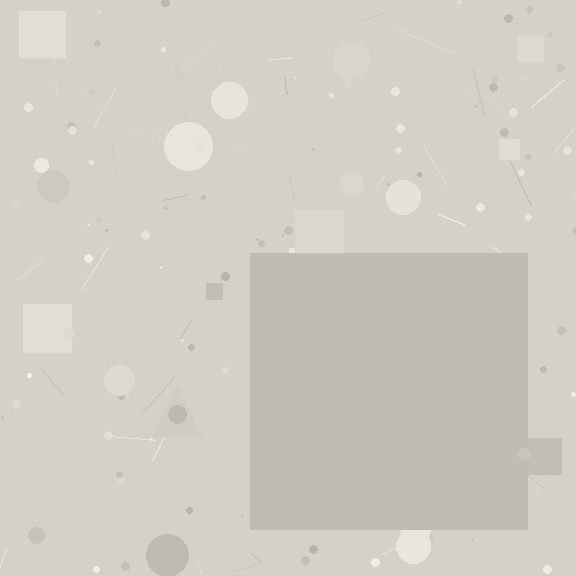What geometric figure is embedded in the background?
A square is embedded in the background.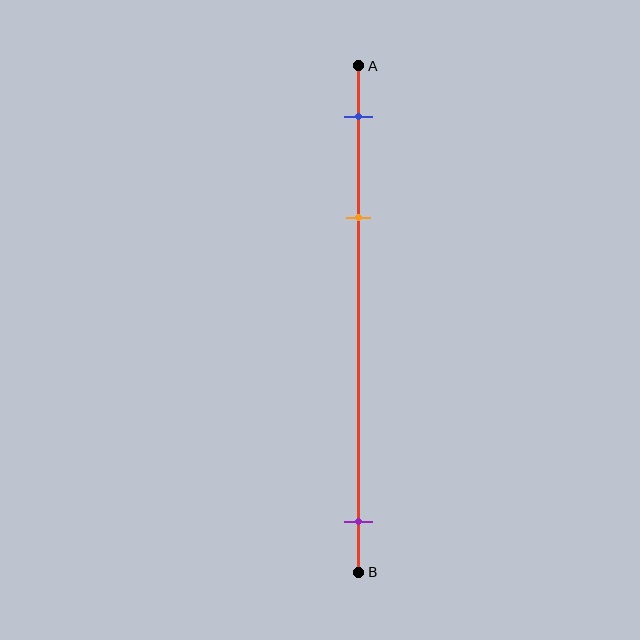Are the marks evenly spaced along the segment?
No, the marks are not evenly spaced.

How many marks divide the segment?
There are 3 marks dividing the segment.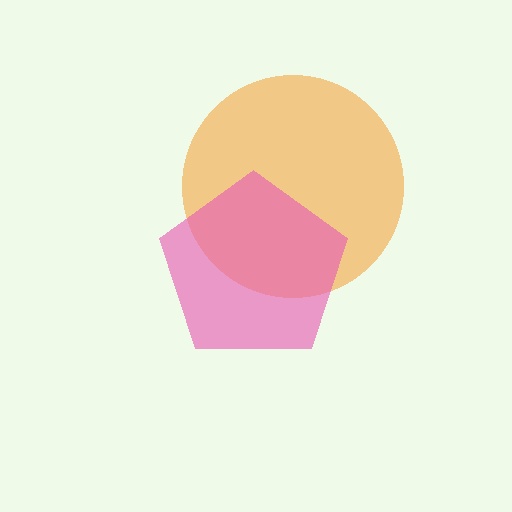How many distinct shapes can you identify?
There are 2 distinct shapes: an orange circle, a pink pentagon.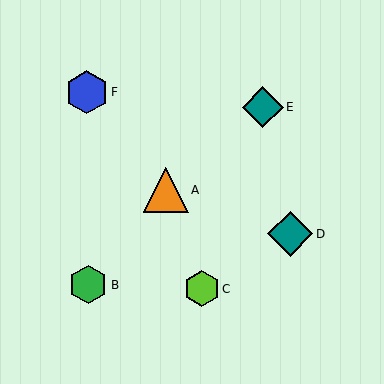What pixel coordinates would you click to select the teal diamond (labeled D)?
Click at (290, 234) to select the teal diamond D.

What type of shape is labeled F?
Shape F is a blue hexagon.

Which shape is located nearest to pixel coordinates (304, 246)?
The teal diamond (labeled D) at (290, 234) is nearest to that location.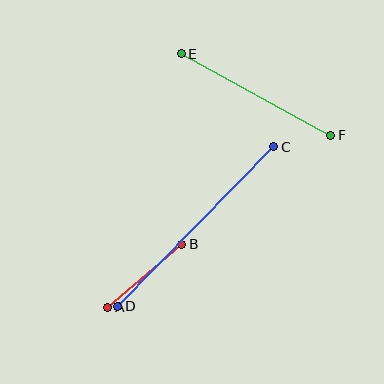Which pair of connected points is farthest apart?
Points C and D are farthest apart.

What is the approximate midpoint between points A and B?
The midpoint is at approximately (145, 276) pixels.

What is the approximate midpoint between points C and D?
The midpoint is at approximately (196, 227) pixels.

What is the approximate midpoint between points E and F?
The midpoint is at approximately (256, 95) pixels.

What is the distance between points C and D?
The distance is approximately 223 pixels.